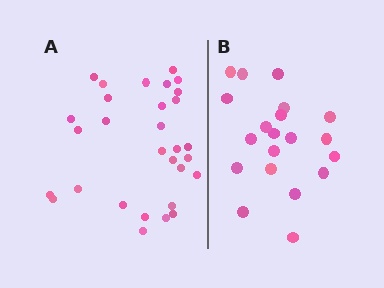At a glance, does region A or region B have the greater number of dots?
Region A (the left region) has more dots.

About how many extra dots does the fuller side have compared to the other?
Region A has roughly 10 or so more dots than region B.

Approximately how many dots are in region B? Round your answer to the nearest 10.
About 20 dots.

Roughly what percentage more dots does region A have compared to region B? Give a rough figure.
About 50% more.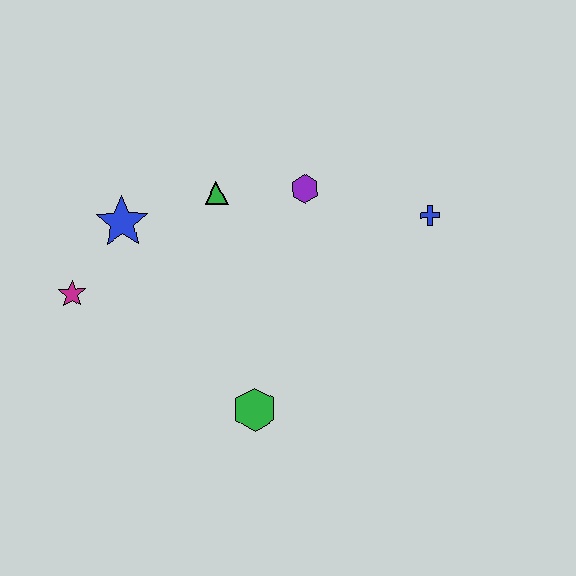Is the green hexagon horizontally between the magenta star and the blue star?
No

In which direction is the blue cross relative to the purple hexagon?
The blue cross is to the right of the purple hexagon.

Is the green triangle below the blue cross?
No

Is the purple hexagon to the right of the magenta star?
Yes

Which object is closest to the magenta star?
The blue star is closest to the magenta star.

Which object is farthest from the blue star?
The blue cross is farthest from the blue star.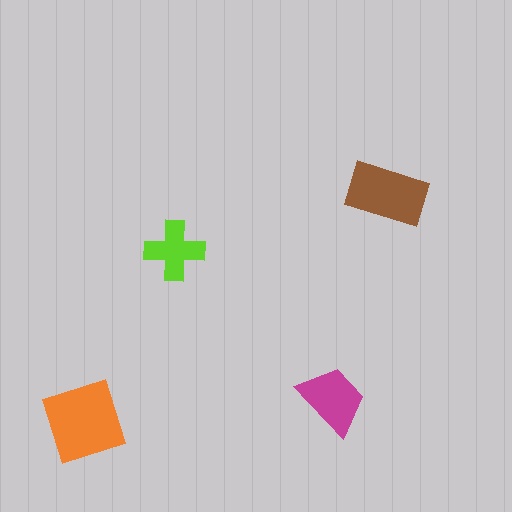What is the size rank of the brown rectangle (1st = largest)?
2nd.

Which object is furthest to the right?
The brown rectangle is rightmost.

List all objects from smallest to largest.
The lime cross, the magenta trapezoid, the brown rectangle, the orange diamond.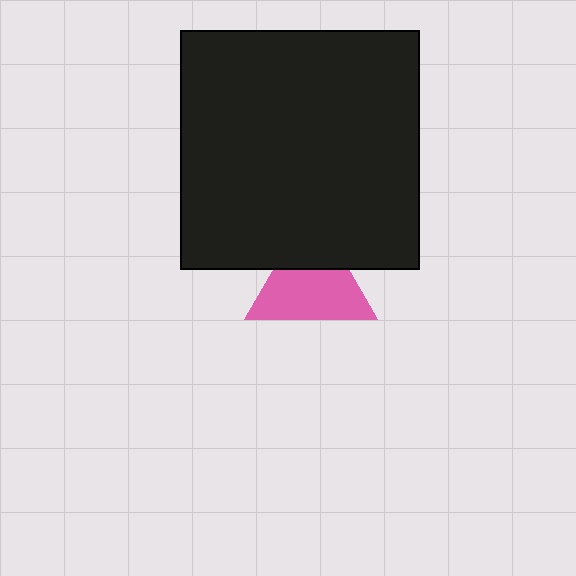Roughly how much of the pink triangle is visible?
Most of it is visible (roughly 68%).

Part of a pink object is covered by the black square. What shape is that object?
It is a triangle.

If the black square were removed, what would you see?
You would see the complete pink triangle.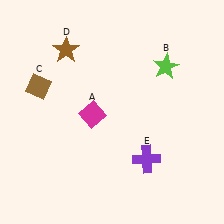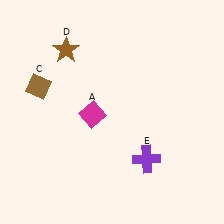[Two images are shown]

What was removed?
The lime star (B) was removed in Image 2.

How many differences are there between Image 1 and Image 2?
There is 1 difference between the two images.